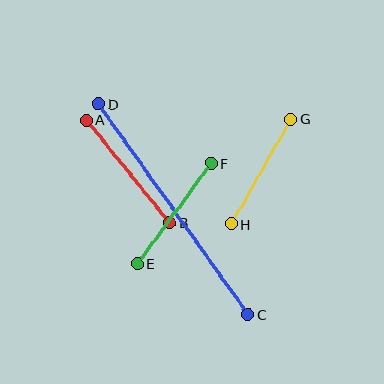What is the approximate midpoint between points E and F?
The midpoint is at approximately (174, 214) pixels.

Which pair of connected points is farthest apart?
Points C and D are farthest apart.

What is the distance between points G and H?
The distance is approximately 121 pixels.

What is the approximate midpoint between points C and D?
The midpoint is at approximately (173, 209) pixels.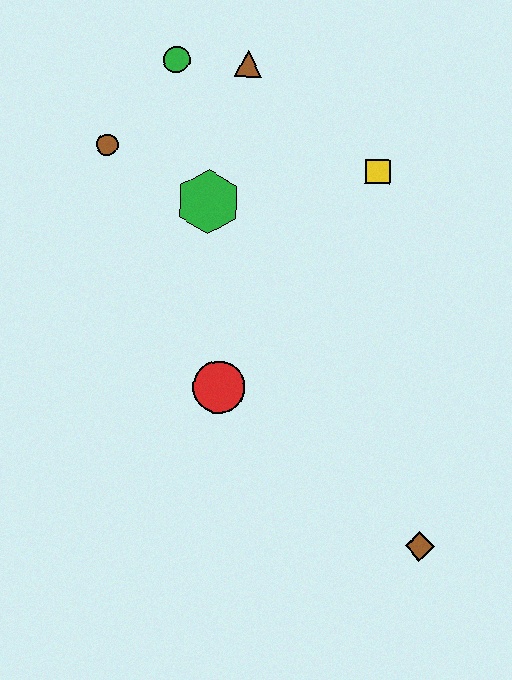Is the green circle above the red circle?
Yes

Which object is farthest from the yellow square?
The brown diamond is farthest from the yellow square.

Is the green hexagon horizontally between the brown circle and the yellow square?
Yes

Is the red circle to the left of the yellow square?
Yes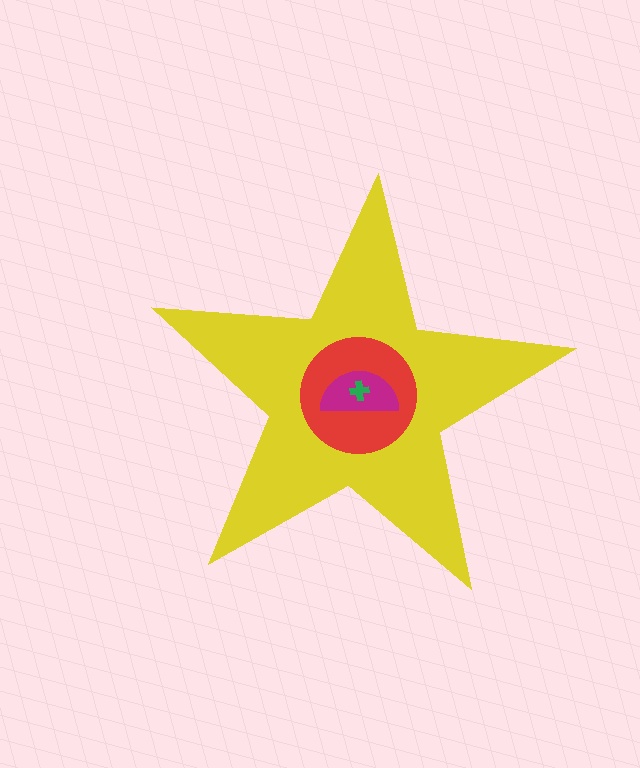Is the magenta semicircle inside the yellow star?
Yes.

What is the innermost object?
The green cross.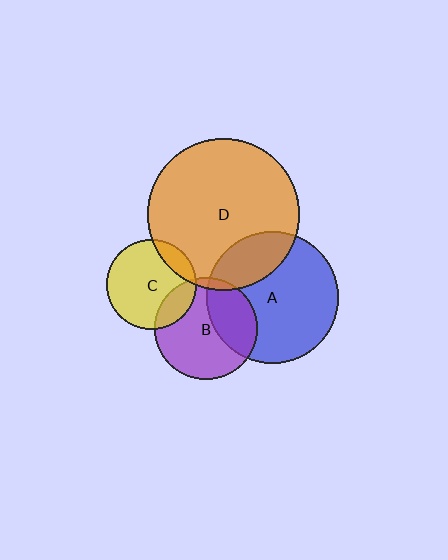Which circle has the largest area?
Circle D (orange).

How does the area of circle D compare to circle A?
Approximately 1.3 times.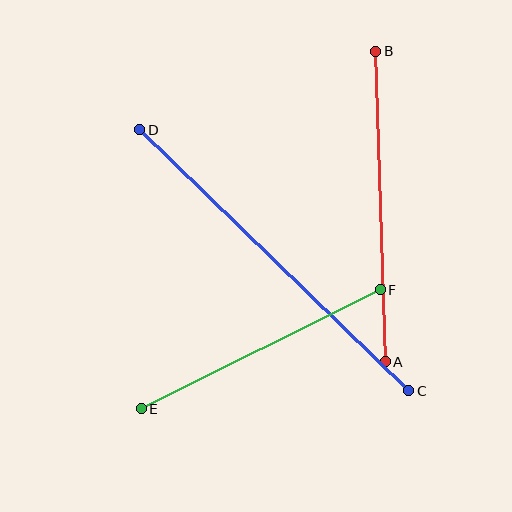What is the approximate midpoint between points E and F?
The midpoint is at approximately (261, 349) pixels.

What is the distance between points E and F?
The distance is approximately 267 pixels.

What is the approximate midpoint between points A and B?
The midpoint is at approximately (381, 206) pixels.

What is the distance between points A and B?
The distance is approximately 311 pixels.